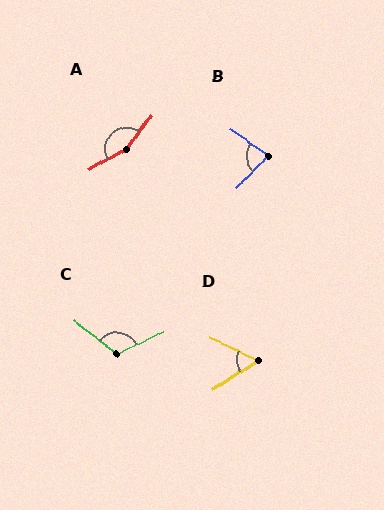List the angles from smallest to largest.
D (59°), B (81°), C (116°), A (154°).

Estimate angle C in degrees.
Approximately 116 degrees.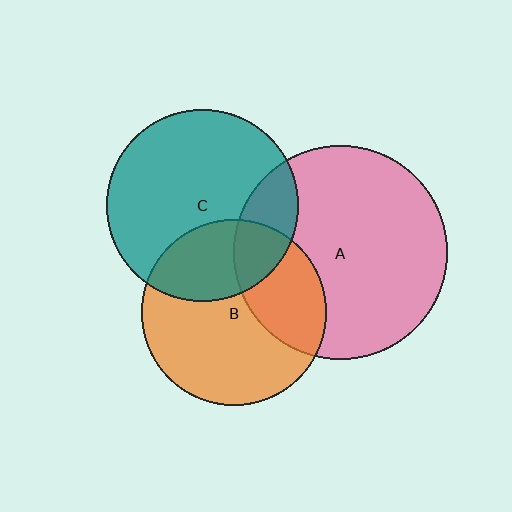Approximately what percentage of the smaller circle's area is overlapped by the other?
Approximately 30%.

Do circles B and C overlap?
Yes.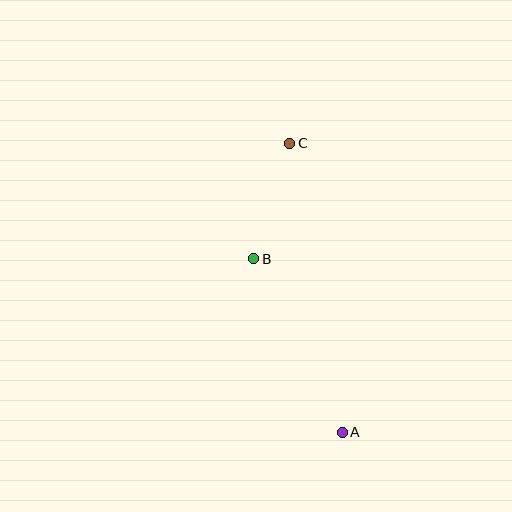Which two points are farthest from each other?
Points A and C are farthest from each other.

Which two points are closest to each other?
Points B and C are closest to each other.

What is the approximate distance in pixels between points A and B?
The distance between A and B is approximately 195 pixels.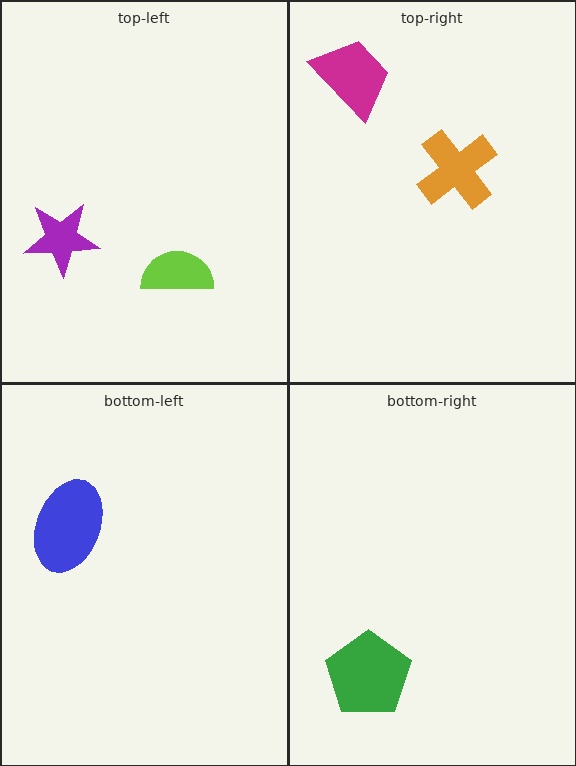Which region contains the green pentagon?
The bottom-right region.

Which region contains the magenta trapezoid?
The top-right region.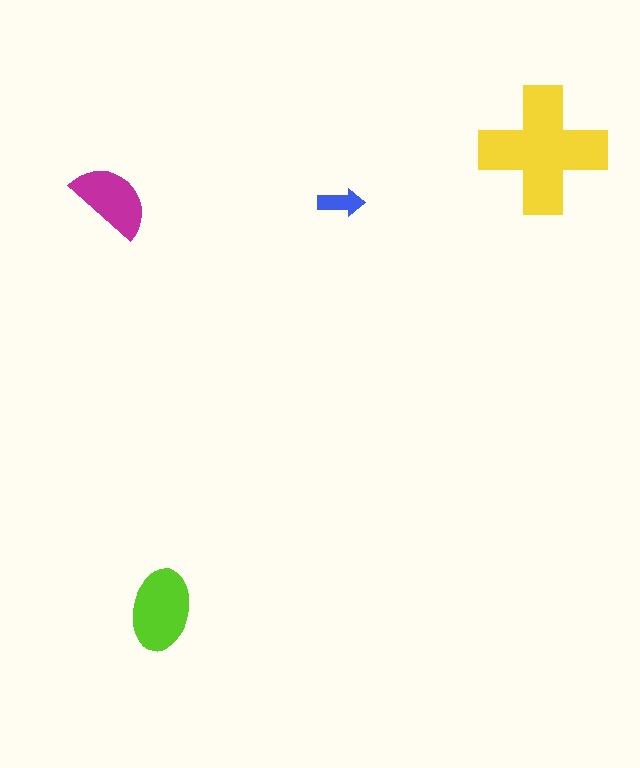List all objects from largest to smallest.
The yellow cross, the lime ellipse, the magenta semicircle, the blue arrow.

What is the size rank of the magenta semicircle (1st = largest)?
3rd.